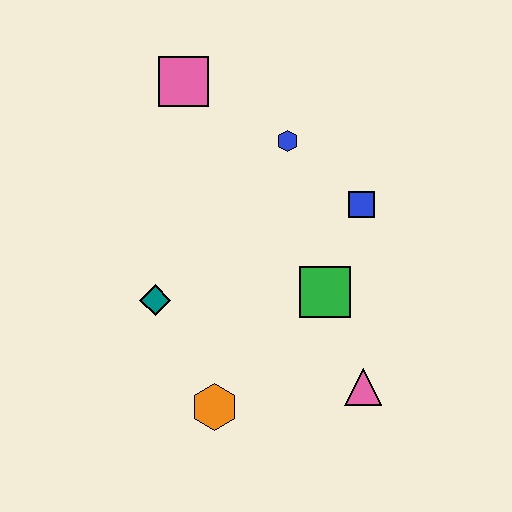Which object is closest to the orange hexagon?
The teal diamond is closest to the orange hexagon.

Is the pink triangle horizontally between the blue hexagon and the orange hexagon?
No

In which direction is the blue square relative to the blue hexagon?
The blue square is to the right of the blue hexagon.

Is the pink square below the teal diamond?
No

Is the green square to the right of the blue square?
No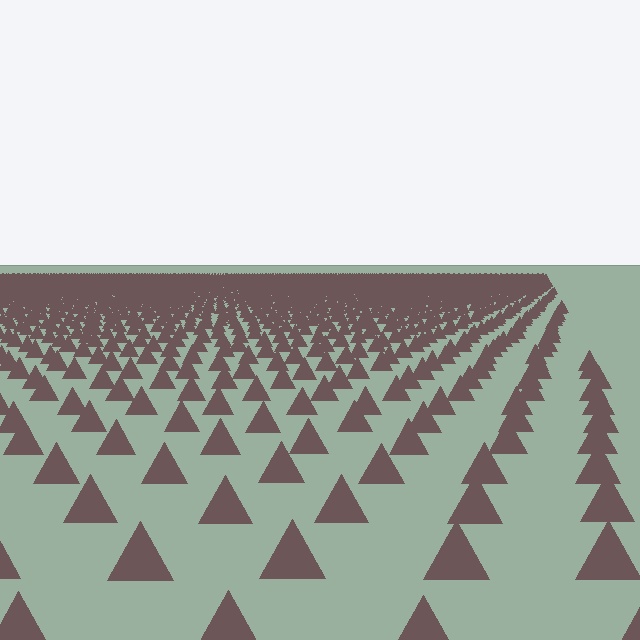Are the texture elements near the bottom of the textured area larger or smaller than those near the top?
Larger. Near the bottom, elements are closer to the viewer and appear at a bigger on-screen size.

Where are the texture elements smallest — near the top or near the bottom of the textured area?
Near the top.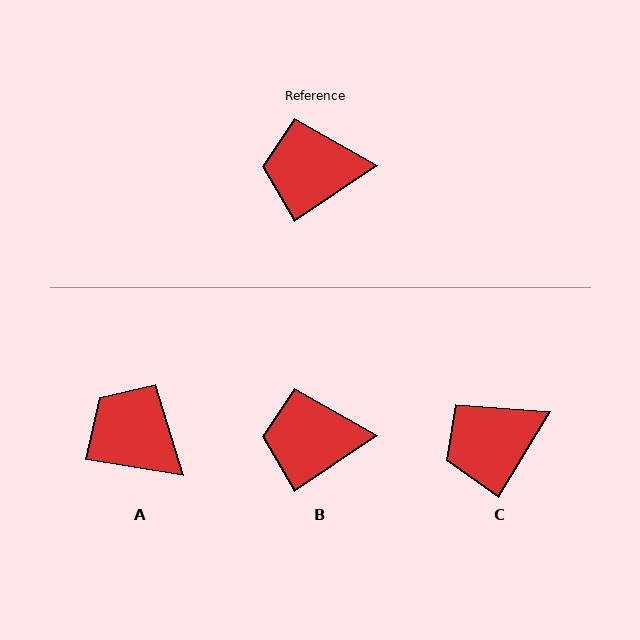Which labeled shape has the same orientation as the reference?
B.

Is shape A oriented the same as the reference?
No, it is off by about 43 degrees.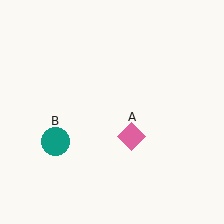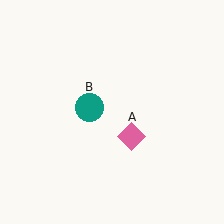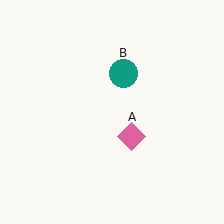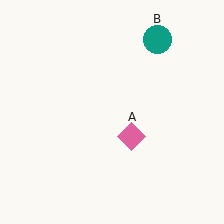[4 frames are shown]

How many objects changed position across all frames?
1 object changed position: teal circle (object B).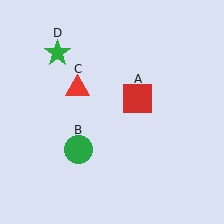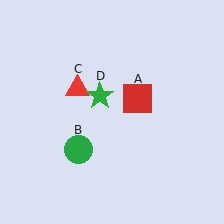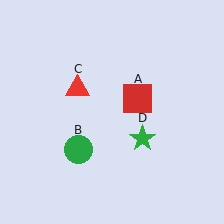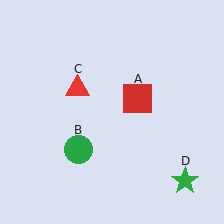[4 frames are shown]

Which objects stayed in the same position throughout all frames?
Red square (object A) and green circle (object B) and red triangle (object C) remained stationary.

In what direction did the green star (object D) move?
The green star (object D) moved down and to the right.